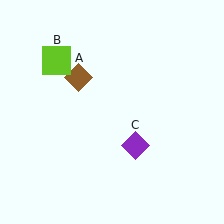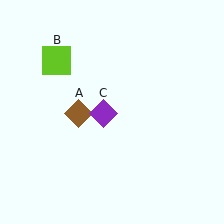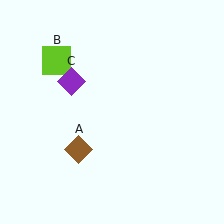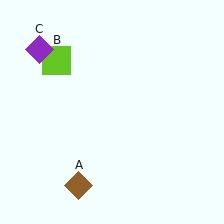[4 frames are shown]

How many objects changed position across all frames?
2 objects changed position: brown diamond (object A), purple diamond (object C).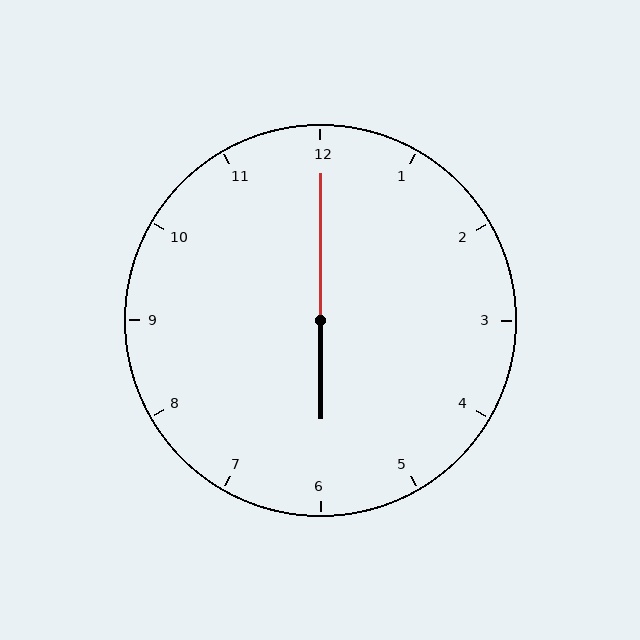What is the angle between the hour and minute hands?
Approximately 180 degrees.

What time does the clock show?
6:00.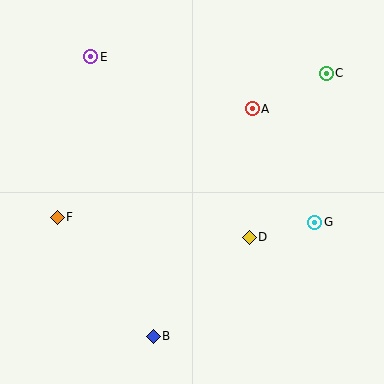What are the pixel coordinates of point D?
Point D is at (249, 237).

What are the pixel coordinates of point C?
Point C is at (326, 73).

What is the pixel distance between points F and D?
The distance between F and D is 193 pixels.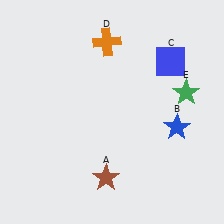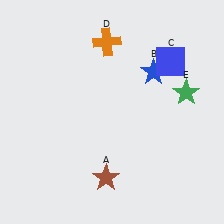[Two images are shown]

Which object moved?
The blue star (B) moved up.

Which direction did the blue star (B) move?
The blue star (B) moved up.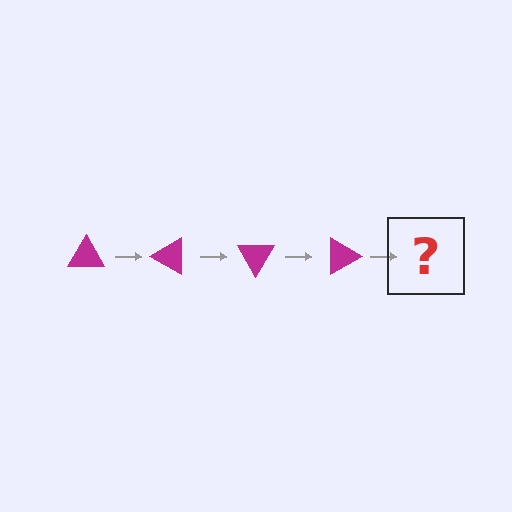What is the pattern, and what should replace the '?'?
The pattern is that the triangle rotates 30 degrees each step. The '?' should be a magenta triangle rotated 120 degrees.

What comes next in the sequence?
The next element should be a magenta triangle rotated 120 degrees.